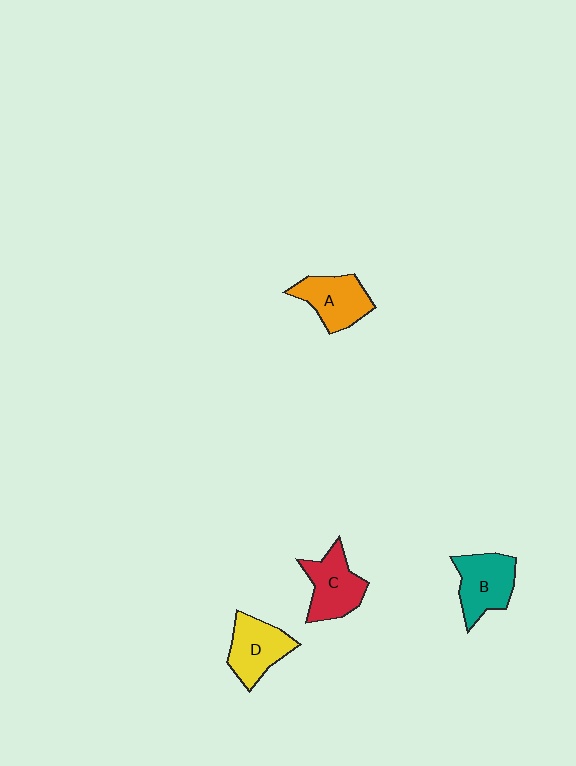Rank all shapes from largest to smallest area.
From largest to smallest: B (teal), C (red), D (yellow), A (orange).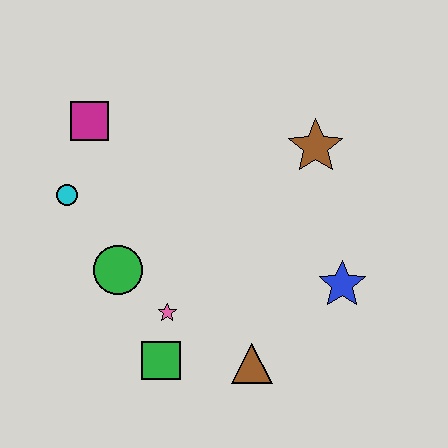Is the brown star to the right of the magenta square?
Yes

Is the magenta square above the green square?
Yes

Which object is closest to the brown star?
The blue star is closest to the brown star.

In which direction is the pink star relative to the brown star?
The pink star is below the brown star.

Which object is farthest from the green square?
The brown star is farthest from the green square.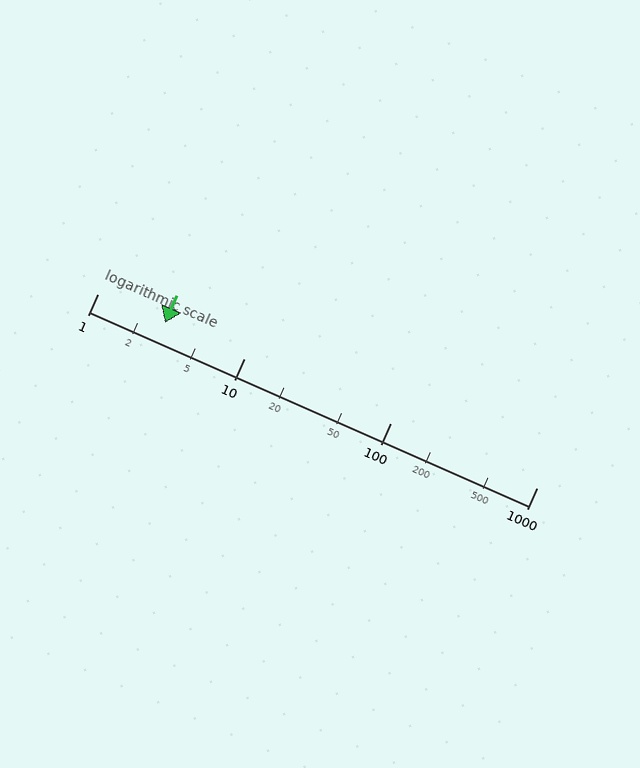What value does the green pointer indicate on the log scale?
The pointer indicates approximately 2.9.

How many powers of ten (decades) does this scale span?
The scale spans 3 decades, from 1 to 1000.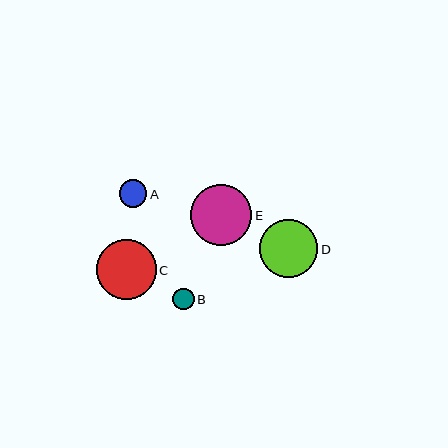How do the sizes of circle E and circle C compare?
Circle E and circle C are approximately the same size.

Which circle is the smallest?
Circle B is the smallest with a size of approximately 21 pixels.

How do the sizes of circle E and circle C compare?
Circle E and circle C are approximately the same size.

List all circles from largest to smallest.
From largest to smallest: E, C, D, A, B.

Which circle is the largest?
Circle E is the largest with a size of approximately 61 pixels.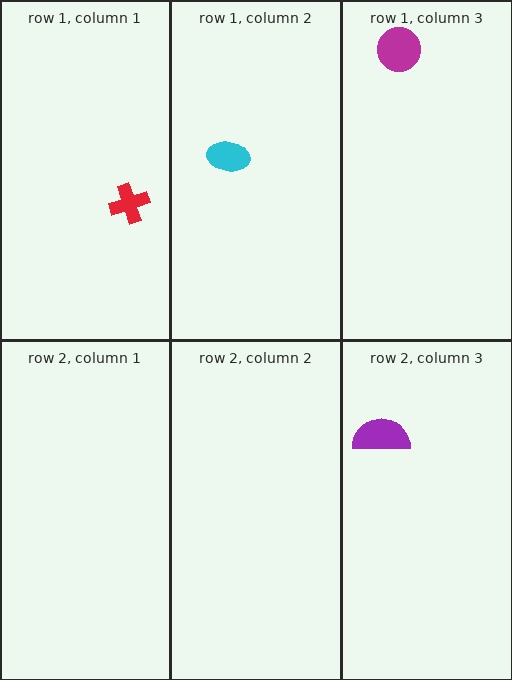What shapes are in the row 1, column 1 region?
The red cross.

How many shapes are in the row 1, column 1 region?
1.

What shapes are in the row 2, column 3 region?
The purple semicircle.